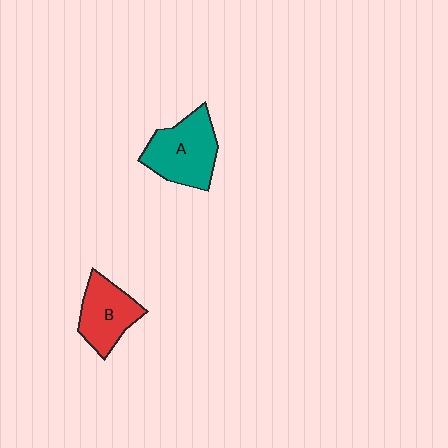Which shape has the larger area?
Shape A (teal).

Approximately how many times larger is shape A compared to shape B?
Approximately 1.3 times.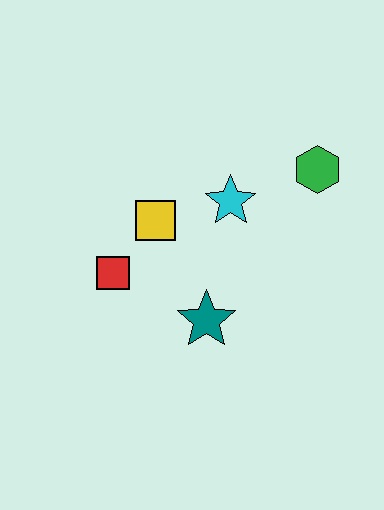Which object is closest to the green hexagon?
The cyan star is closest to the green hexagon.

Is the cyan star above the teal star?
Yes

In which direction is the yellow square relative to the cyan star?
The yellow square is to the left of the cyan star.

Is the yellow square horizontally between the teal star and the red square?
Yes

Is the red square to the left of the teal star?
Yes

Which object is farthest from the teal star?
The green hexagon is farthest from the teal star.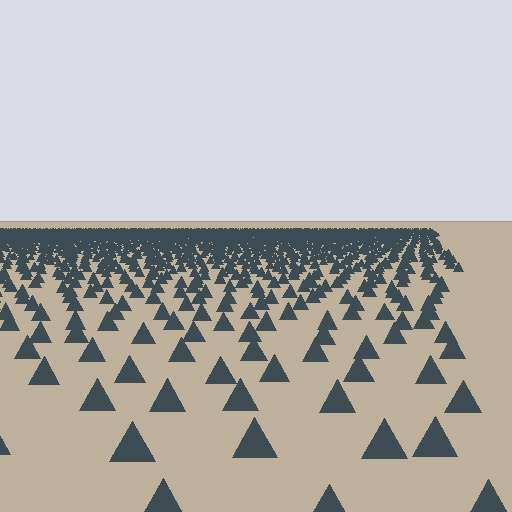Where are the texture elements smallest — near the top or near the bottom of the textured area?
Near the top.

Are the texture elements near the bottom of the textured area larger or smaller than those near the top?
Larger. Near the bottom, elements are closer to the viewer and appear at a bigger on-screen size.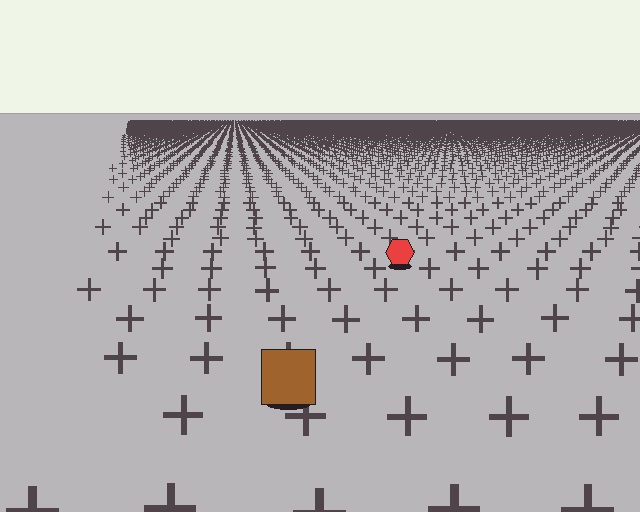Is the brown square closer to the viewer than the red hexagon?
Yes. The brown square is closer — you can tell from the texture gradient: the ground texture is coarser near it.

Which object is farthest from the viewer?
The red hexagon is farthest from the viewer. It appears smaller and the ground texture around it is denser.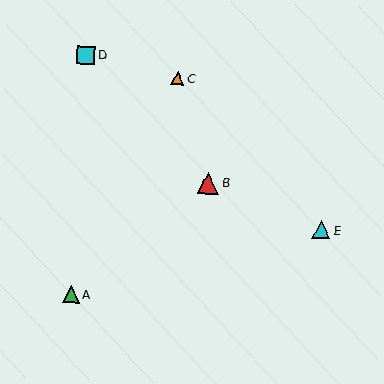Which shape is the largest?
The red triangle (labeled B) is the largest.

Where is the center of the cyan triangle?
The center of the cyan triangle is at (321, 230).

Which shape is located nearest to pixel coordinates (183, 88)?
The orange triangle (labeled C) at (178, 78) is nearest to that location.